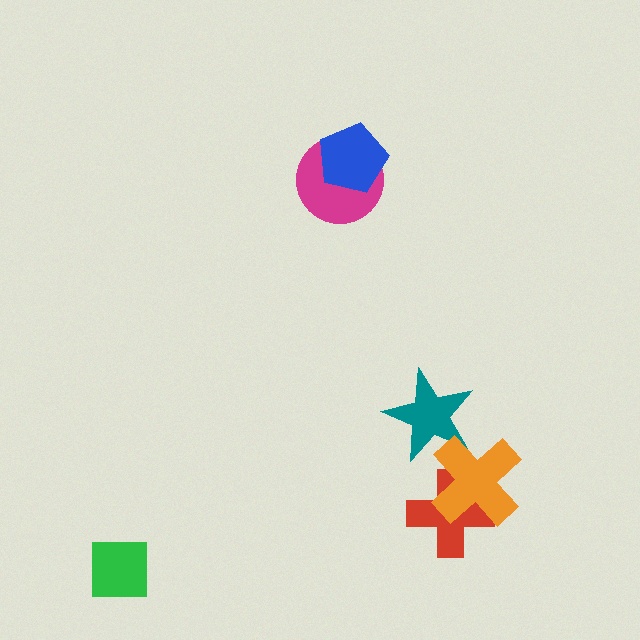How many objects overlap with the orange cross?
2 objects overlap with the orange cross.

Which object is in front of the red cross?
The orange cross is in front of the red cross.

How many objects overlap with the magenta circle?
1 object overlaps with the magenta circle.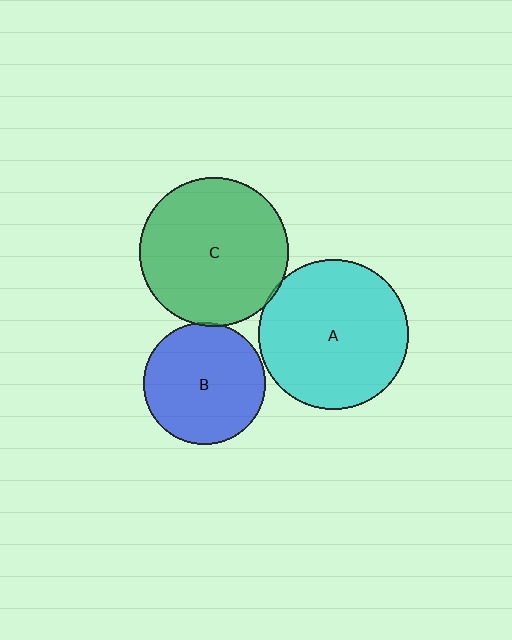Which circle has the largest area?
Circle A (cyan).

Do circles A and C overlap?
Yes.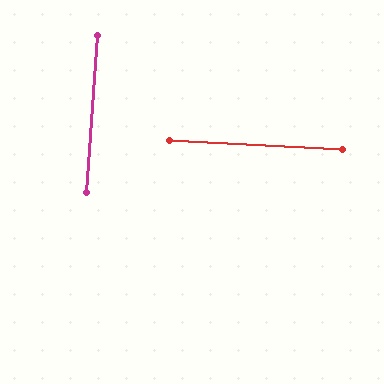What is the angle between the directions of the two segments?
Approximately 89 degrees.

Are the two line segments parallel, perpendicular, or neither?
Perpendicular — they meet at approximately 89°.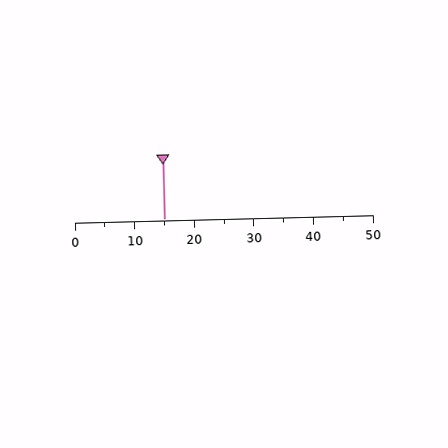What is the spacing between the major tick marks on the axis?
The major ticks are spaced 10 apart.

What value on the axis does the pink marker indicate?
The marker indicates approximately 15.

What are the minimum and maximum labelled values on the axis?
The axis runs from 0 to 50.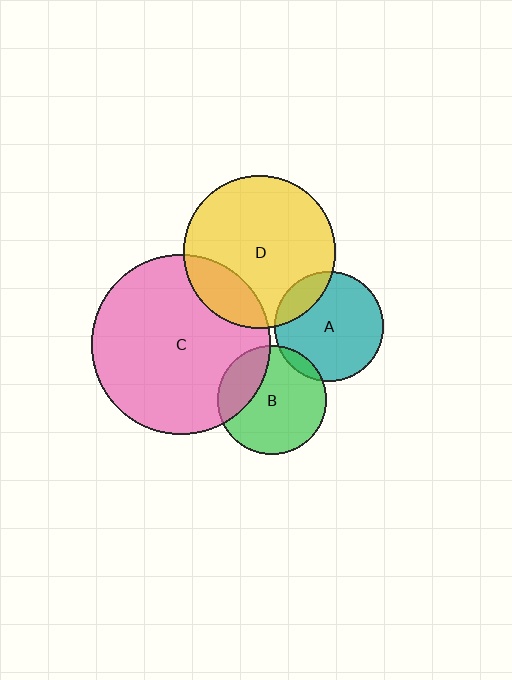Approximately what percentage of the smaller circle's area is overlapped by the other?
Approximately 25%.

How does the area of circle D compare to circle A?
Approximately 1.9 times.